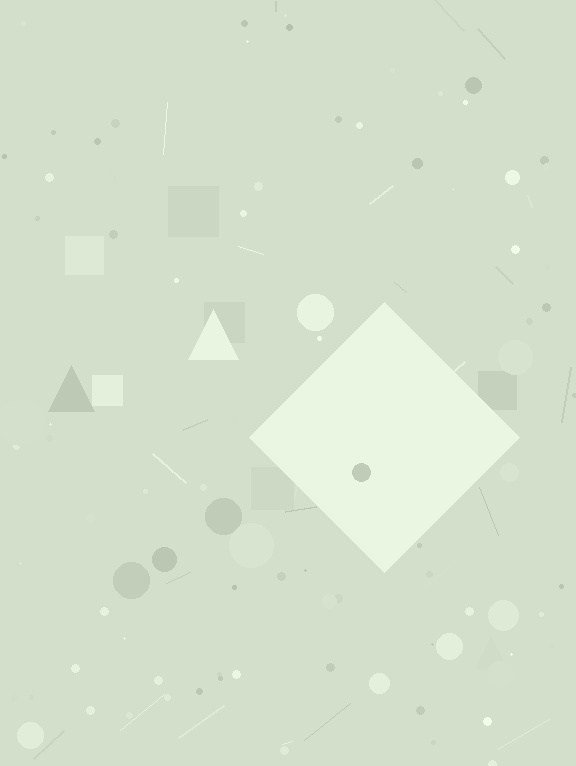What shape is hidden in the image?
A diamond is hidden in the image.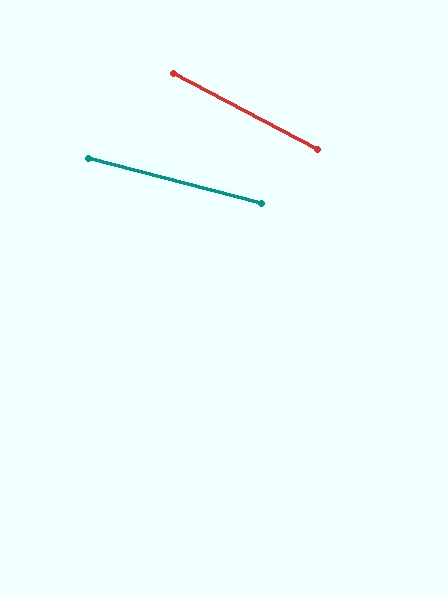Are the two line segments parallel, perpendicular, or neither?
Neither parallel nor perpendicular — they differ by about 13°.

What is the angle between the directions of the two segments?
Approximately 13 degrees.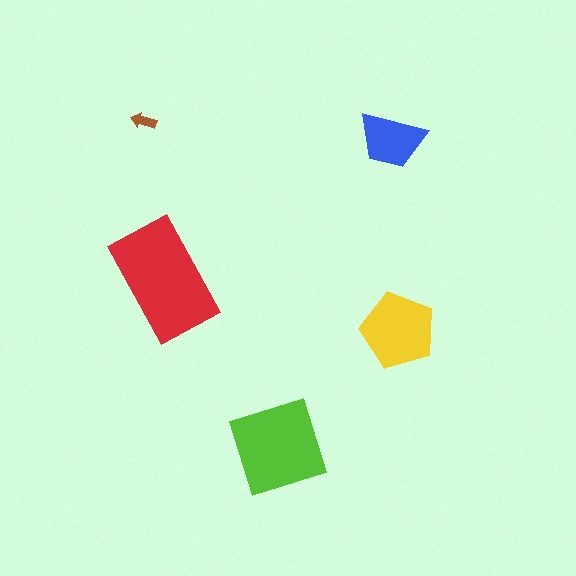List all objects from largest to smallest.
The red rectangle, the lime diamond, the yellow pentagon, the blue trapezoid, the brown arrow.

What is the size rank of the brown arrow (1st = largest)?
5th.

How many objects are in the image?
There are 5 objects in the image.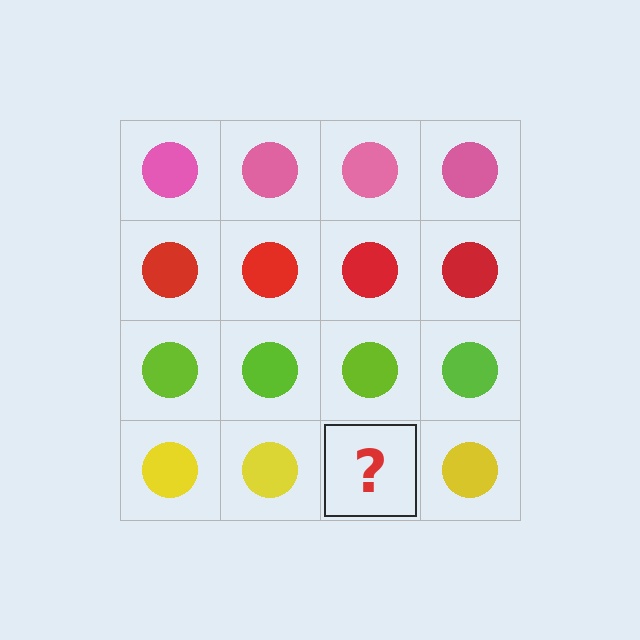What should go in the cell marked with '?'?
The missing cell should contain a yellow circle.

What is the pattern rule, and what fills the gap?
The rule is that each row has a consistent color. The gap should be filled with a yellow circle.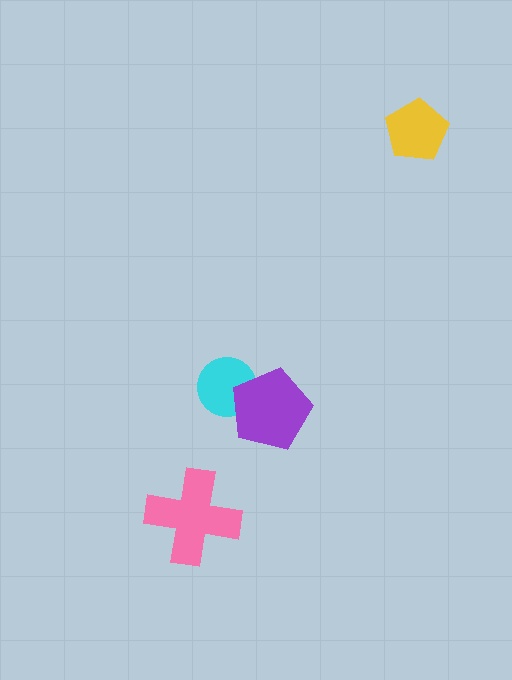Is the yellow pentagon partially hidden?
No, no other shape covers it.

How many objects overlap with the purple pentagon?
1 object overlaps with the purple pentagon.